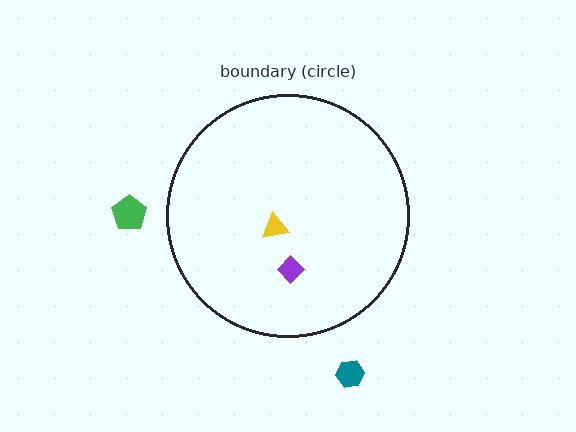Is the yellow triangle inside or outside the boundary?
Inside.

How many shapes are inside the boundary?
2 inside, 2 outside.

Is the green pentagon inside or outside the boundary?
Outside.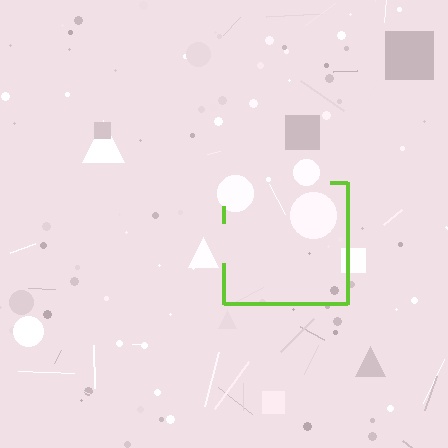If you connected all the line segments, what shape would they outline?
They would outline a square.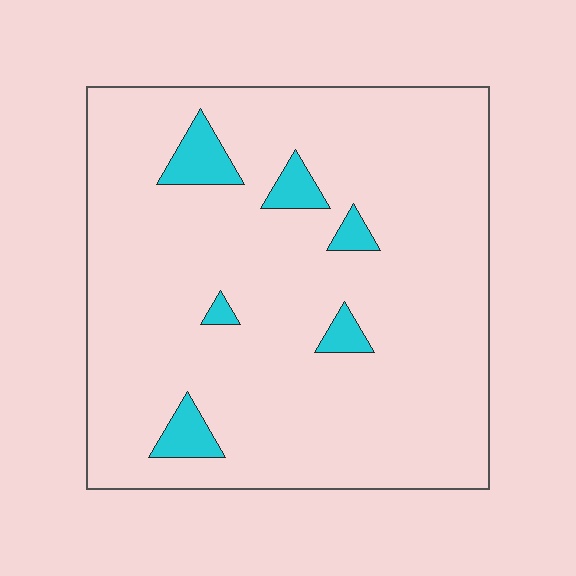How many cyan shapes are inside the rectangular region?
6.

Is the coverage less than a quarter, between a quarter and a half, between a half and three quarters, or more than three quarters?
Less than a quarter.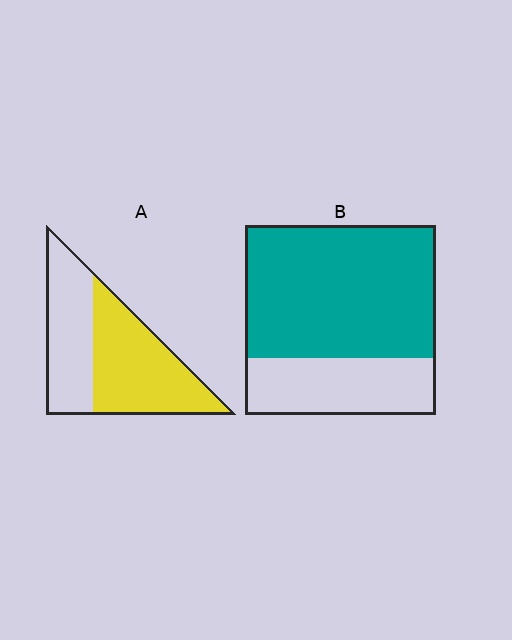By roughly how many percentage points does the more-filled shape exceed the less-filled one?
By roughly 15 percentage points (B over A).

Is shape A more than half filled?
Yes.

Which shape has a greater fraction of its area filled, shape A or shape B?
Shape B.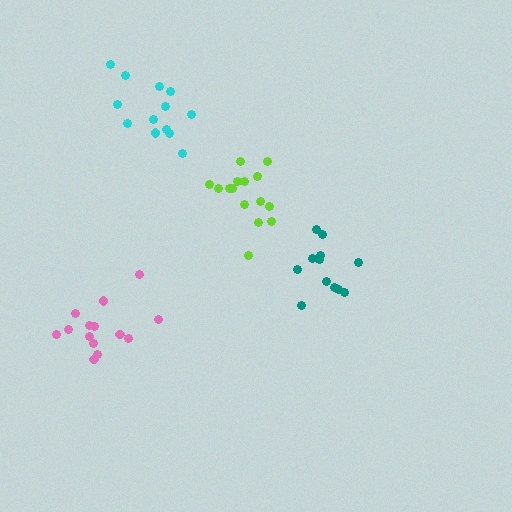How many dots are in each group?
Group 1: 13 dots, Group 2: 12 dots, Group 3: 15 dots, Group 4: 14 dots (54 total).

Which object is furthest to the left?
The pink cluster is leftmost.